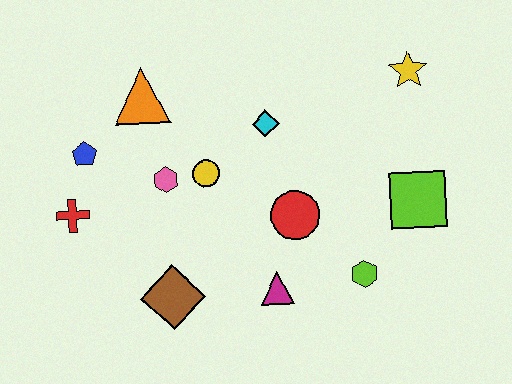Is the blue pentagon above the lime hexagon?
Yes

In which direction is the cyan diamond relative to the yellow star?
The cyan diamond is to the left of the yellow star.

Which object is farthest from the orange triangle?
The lime square is farthest from the orange triangle.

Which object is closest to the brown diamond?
The magenta triangle is closest to the brown diamond.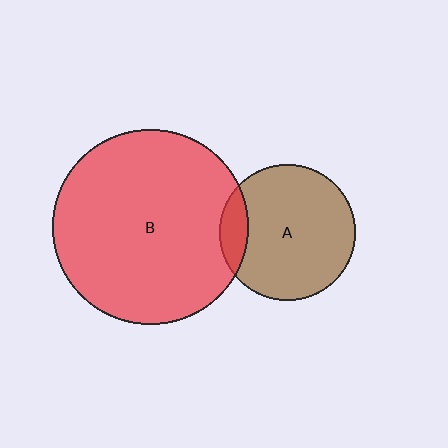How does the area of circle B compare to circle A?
Approximately 2.1 times.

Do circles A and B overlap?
Yes.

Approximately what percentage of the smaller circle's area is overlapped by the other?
Approximately 10%.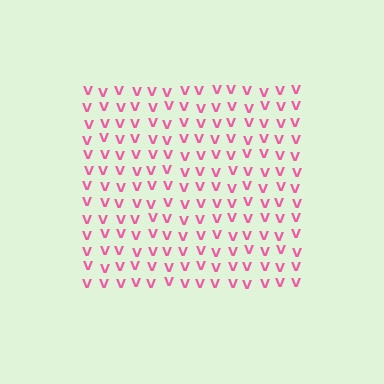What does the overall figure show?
The overall figure shows a square.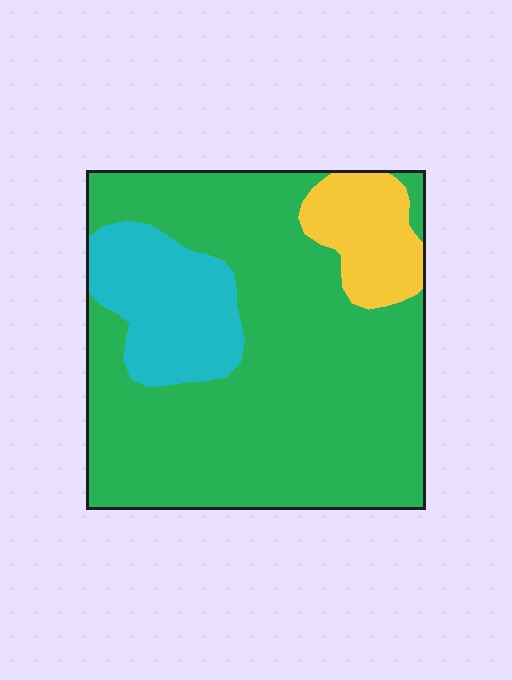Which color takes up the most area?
Green, at roughly 75%.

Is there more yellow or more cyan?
Cyan.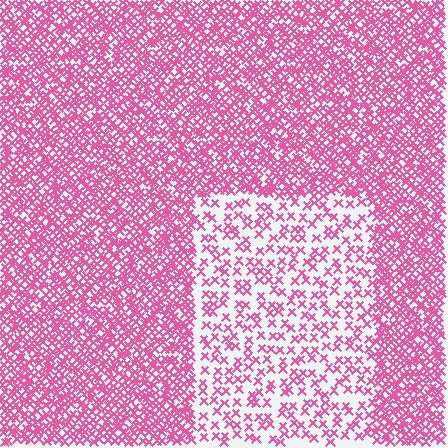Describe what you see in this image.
The image contains small pink elements arranged at two different densities. A rectangle-shaped region is visible where the elements are less densely packed than the surrounding area.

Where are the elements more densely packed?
The elements are more densely packed outside the rectangle boundary.